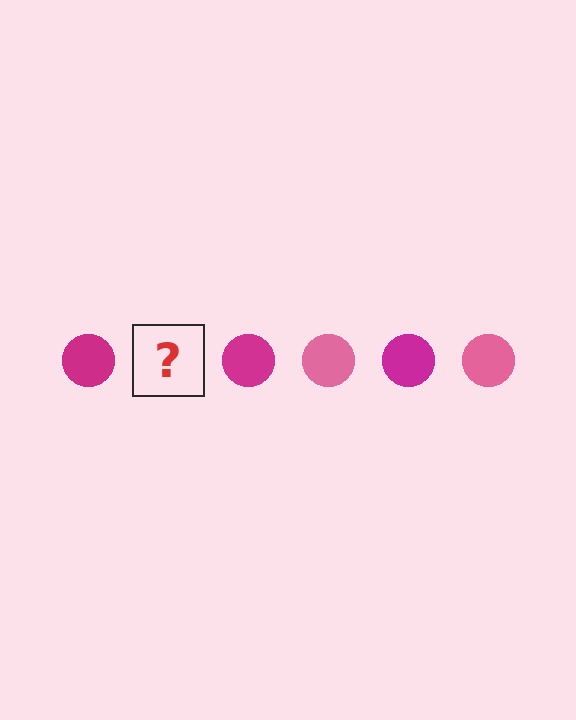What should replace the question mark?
The question mark should be replaced with a pink circle.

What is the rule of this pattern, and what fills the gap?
The rule is that the pattern cycles through magenta, pink circles. The gap should be filled with a pink circle.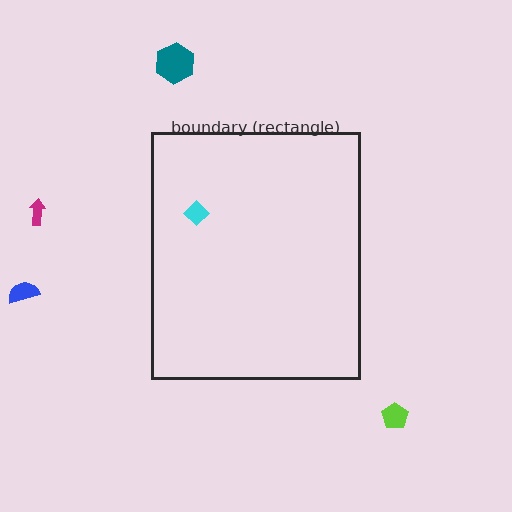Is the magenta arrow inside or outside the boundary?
Outside.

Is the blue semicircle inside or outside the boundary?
Outside.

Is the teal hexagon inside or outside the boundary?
Outside.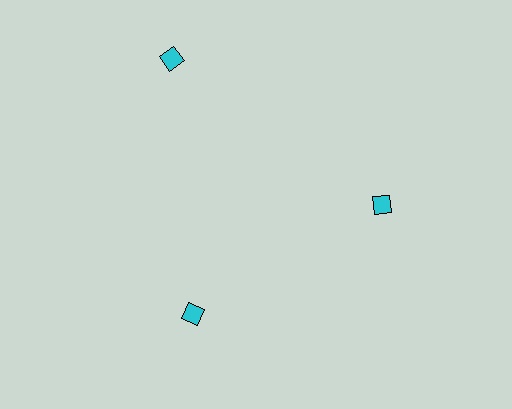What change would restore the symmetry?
The symmetry would be restored by moving it inward, back onto the ring so that all 3 diamonds sit at equal angles and equal distance from the center.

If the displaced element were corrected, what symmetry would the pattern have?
It would have 3-fold rotational symmetry — the pattern would map onto itself every 120 degrees.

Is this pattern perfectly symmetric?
No. The 3 cyan diamonds are arranged in a ring, but one element near the 11 o'clock position is pushed outward from the center, breaking the 3-fold rotational symmetry.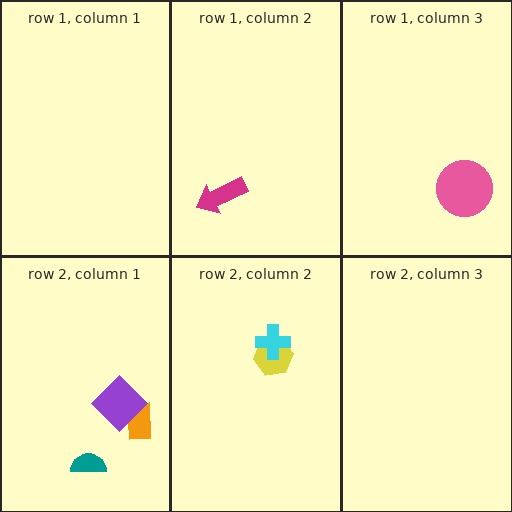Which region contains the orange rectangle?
The row 2, column 1 region.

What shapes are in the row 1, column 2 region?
The magenta arrow.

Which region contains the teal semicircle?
The row 2, column 1 region.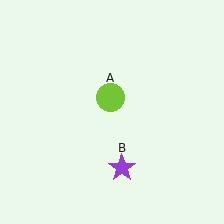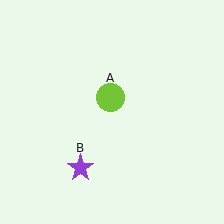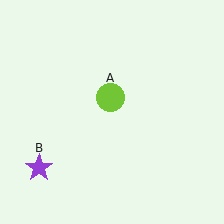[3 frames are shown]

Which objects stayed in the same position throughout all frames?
Lime circle (object A) remained stationary.